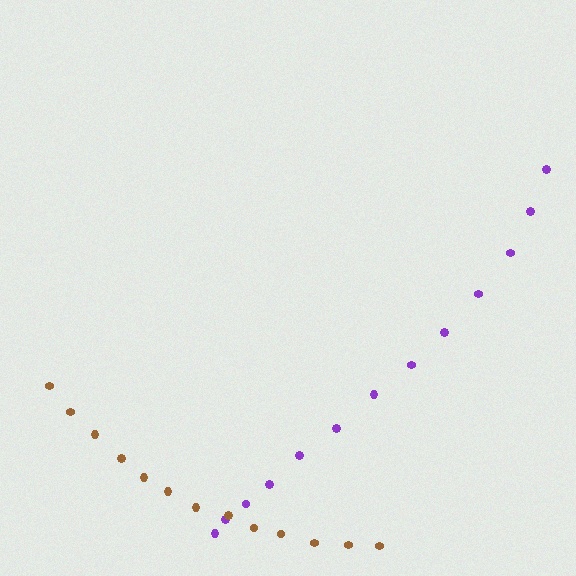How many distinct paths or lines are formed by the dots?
There are 2 distinct paths.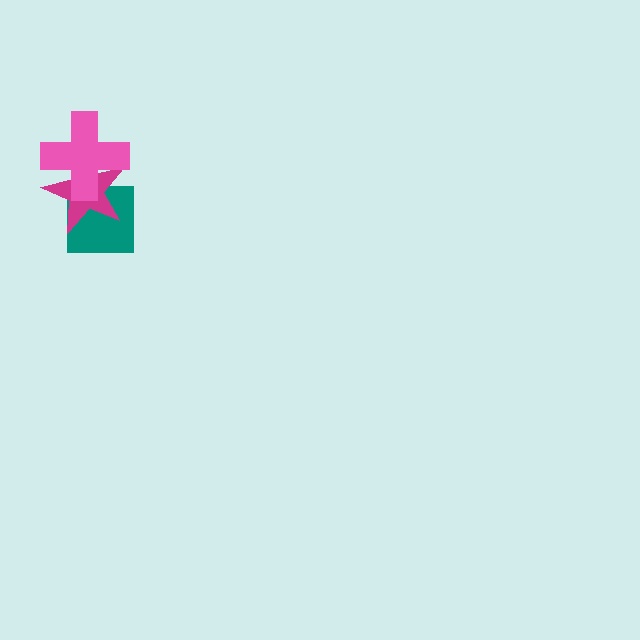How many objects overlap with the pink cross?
2 objects overlap with the pink cross.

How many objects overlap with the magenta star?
2 objects overlap with the magenta star.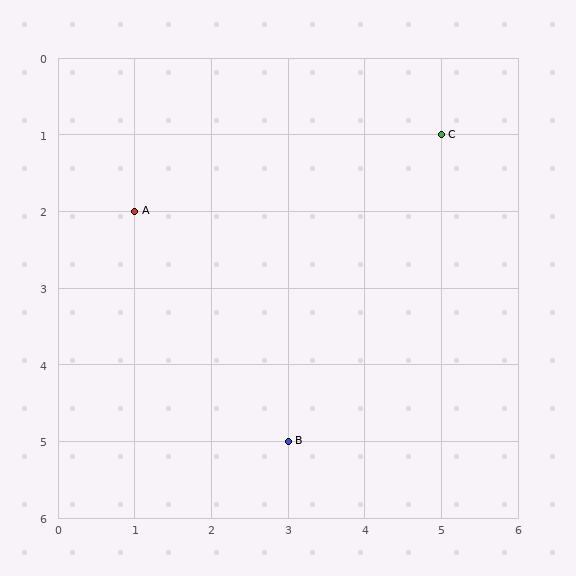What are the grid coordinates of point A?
Point A is at grid coordinates (1, 2).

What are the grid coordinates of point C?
Point C is at grid coordinates (5, 1).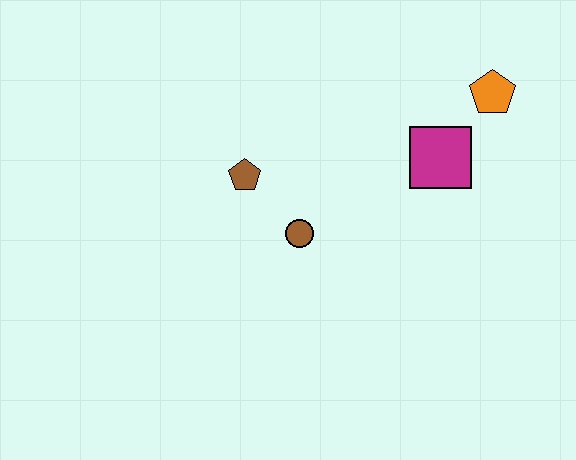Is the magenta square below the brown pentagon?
No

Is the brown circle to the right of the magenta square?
No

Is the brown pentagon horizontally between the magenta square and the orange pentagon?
No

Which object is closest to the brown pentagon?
The brown circle is closest to the brown pentagon.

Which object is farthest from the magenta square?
The brown pentagon is farthest from the magenta square.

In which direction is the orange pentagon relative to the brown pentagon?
The orange pentagon is to the right of the brown pentagon.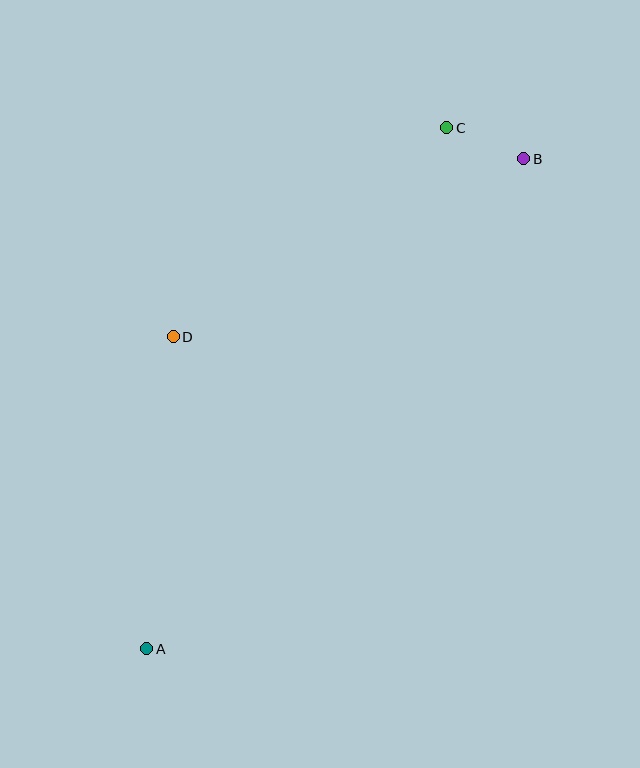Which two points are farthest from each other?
Points A and B are farthest from each other.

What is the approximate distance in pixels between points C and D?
The distance between C and D is approximately 344 pixels.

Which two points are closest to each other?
Points B and C are closest to each other.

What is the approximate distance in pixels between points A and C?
The distance between A and C is approximately 601 pixels.